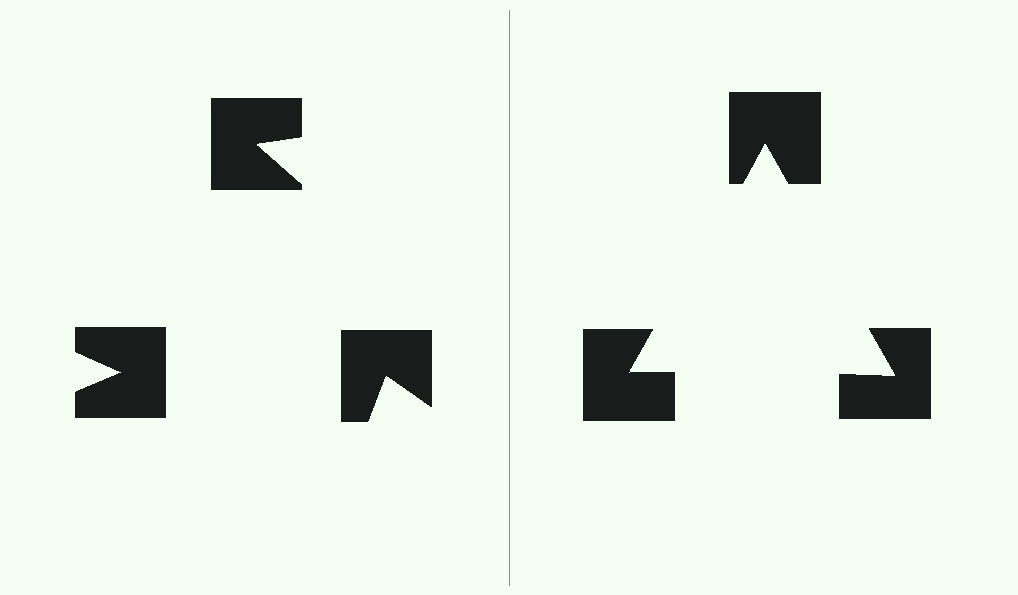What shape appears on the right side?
An illusory triangle.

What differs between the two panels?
The notched squares are positioned identically on both sides; only the wedge orientations differ. On the right they align to a triangle; on the left they are misaligned.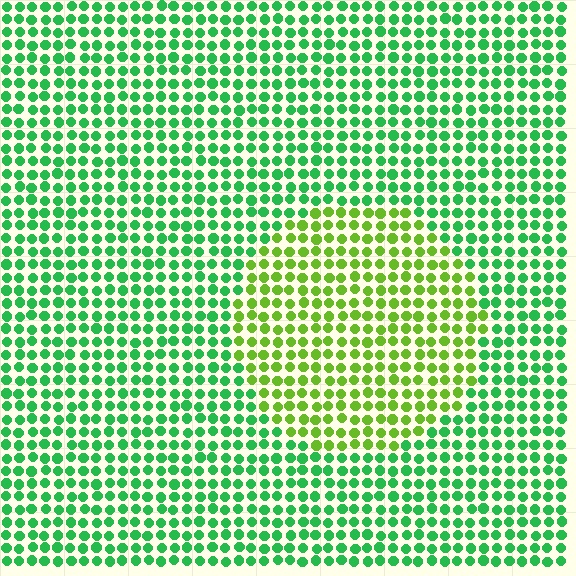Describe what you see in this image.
The image is filled with small green elements in a uniform arrangement. A circle-shaped region is visible where the elements are tinted to a slightly different hue, forming a subtle color boundary.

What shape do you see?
I see a circle.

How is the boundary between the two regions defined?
The boundary is defined purely by a slight shift in hue (about 41 degrees). Spacing, size, and orientation are identical on both sides.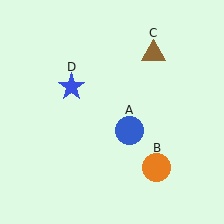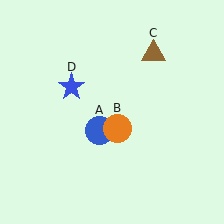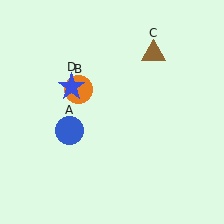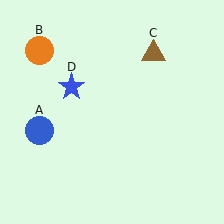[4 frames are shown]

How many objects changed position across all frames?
2 objects changed position: blue circle (object A), orange circle (object B).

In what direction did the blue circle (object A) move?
The blue circle (object A) moved left.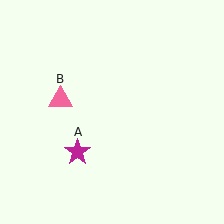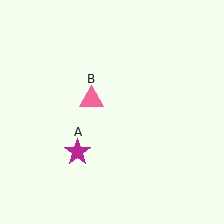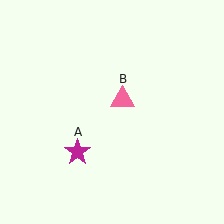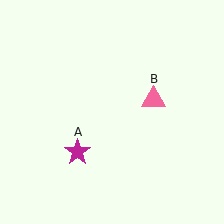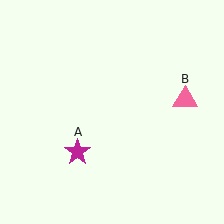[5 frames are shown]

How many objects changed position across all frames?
1 object changed position: pink triangle (object B).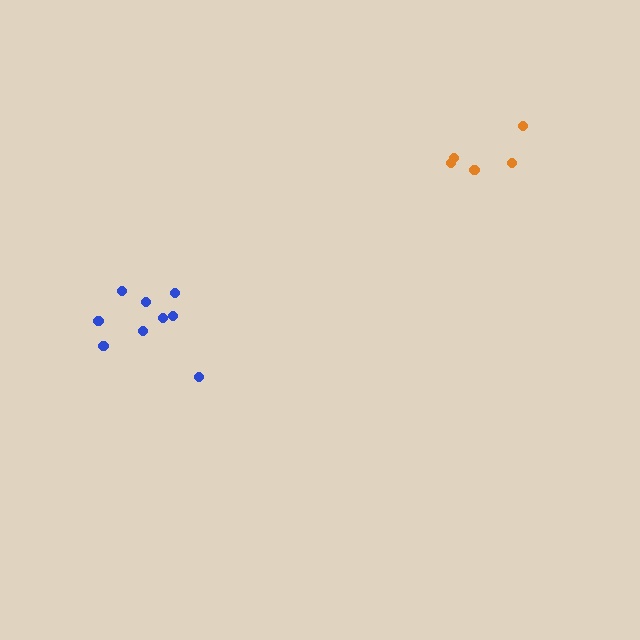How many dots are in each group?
Group 1: 5 dots, Group 2: 9 dots (14 total).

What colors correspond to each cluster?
The clusters are colored: orange, blue.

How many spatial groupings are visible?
There are 2 spatial groupings.